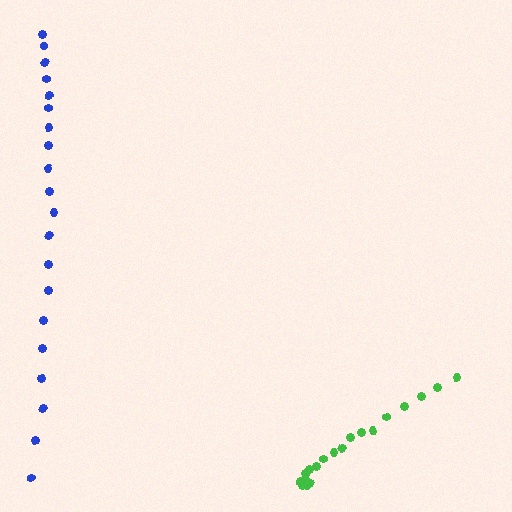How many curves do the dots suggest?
There are 2 distinct paths.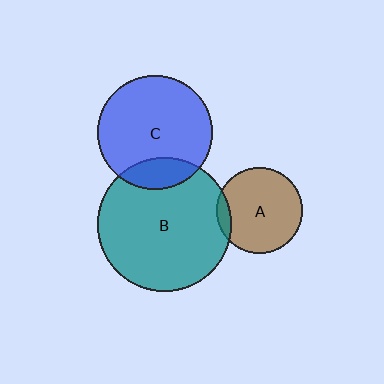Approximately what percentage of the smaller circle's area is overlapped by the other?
Approximately 15%.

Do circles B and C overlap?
Yes.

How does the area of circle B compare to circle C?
Approximately 1.4 times.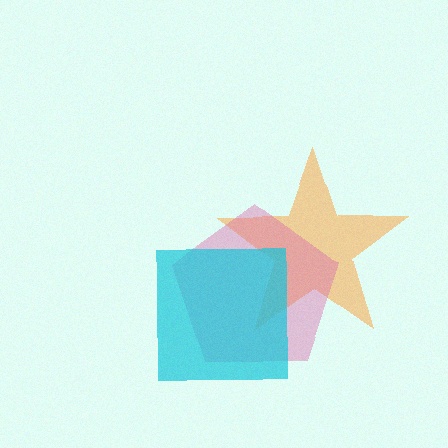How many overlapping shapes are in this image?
There are 3 overlapping shapes in the image.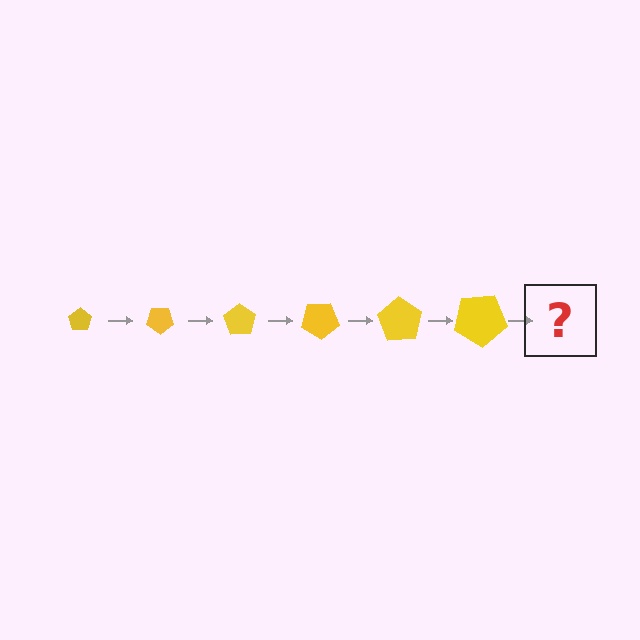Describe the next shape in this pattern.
It should be a pentagon, larger than the previous one and rotated 210 degrees from the start.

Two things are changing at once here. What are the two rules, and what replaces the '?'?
The two rules are that the pentagon grows larger each step and it rotates 35 degrees each step. The '?' should be a pentagon, larger than the previous one and rotated 210 degrees from the start.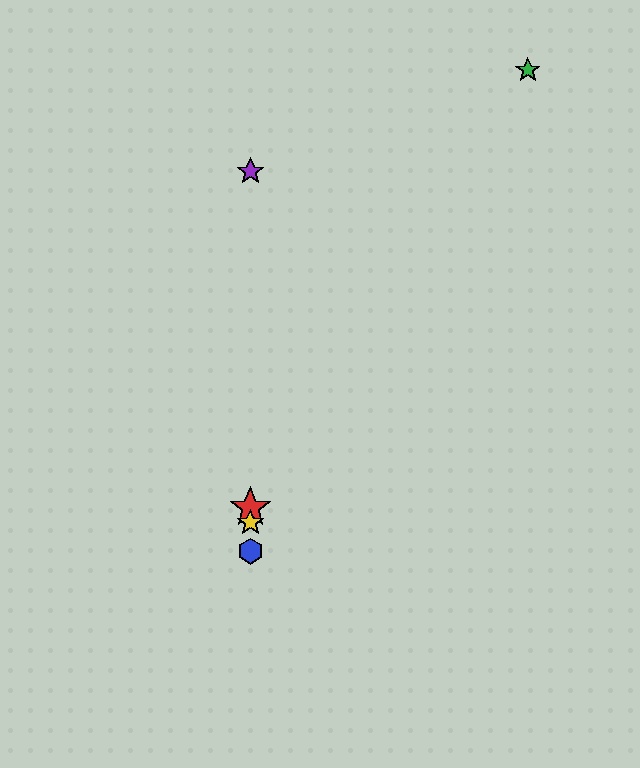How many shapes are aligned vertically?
4 shapes (the red star, the blue hexagon, the yellow star, the purple star) are aligned vertically.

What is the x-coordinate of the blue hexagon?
The blue hexagon is at x≈250.